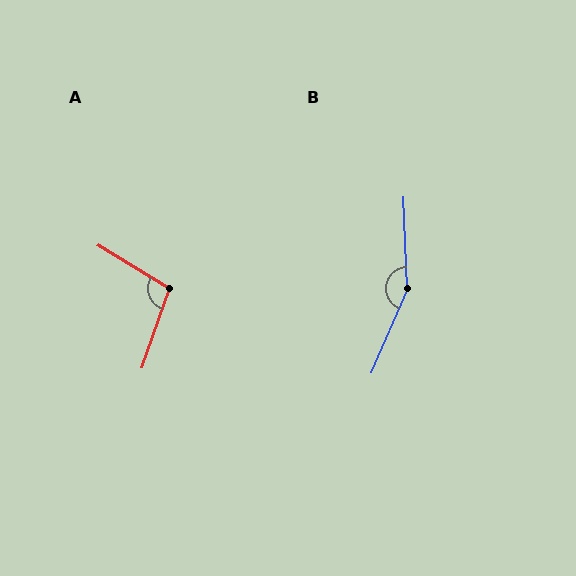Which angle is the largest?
B, at approximately 155 degrees.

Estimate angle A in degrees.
Approximately 102 degrees.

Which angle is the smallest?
A, at approximately 102 degrees.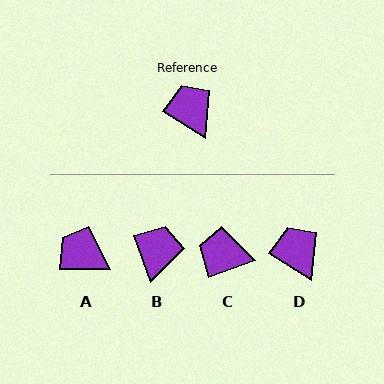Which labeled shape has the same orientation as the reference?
D.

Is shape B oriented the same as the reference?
No, it is off by about 39 degrees.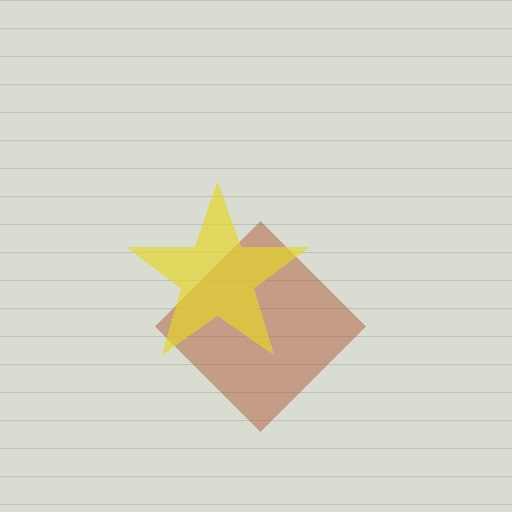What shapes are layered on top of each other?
The layered shapes are: a brown diamond, a yellow star.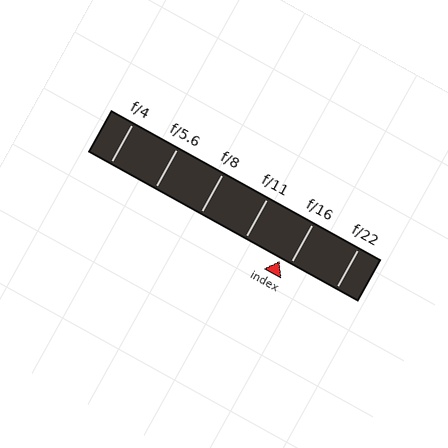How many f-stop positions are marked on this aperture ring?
There are 6 f-stop positions marked.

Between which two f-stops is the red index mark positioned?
The index mark is between f/11 and f/16.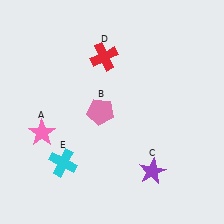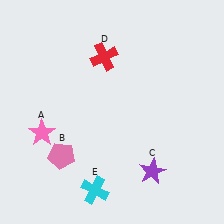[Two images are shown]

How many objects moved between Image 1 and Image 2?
2 objects moved between the two images.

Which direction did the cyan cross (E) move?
The cyan cross (E) moved right.